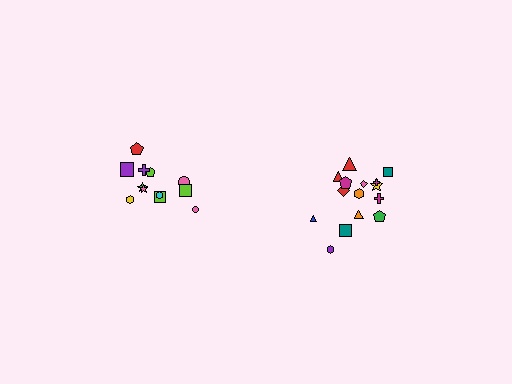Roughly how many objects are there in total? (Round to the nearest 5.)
Roughly 25 objects in total.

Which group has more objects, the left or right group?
The right group.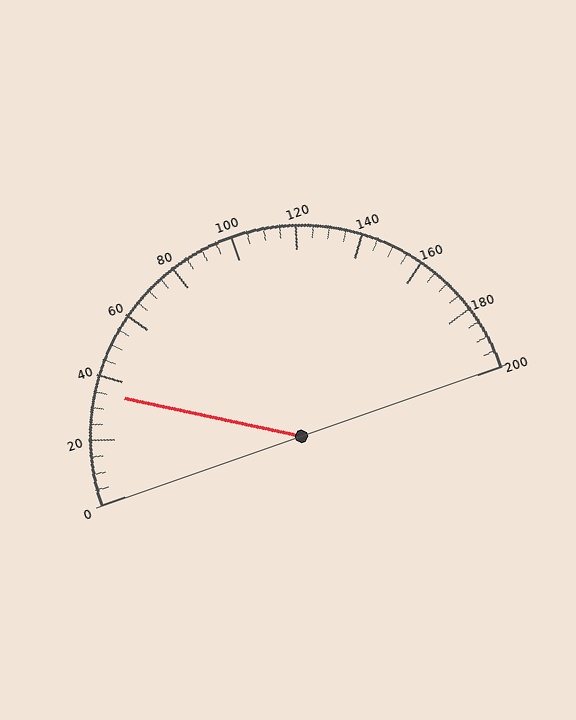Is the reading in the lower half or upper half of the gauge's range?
The reading is in the lower half of the range (0 to 200).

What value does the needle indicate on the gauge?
The needle indicates approximately 35.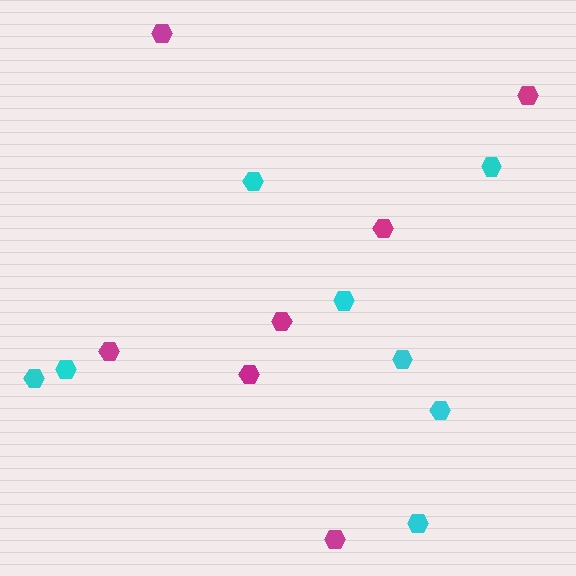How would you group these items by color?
There are 2 groups: one group of cyan hexagons (8) and one group of magenta hexagons (7).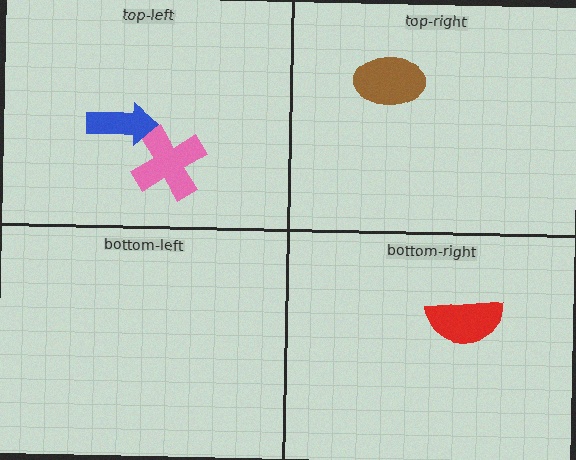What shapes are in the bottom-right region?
The red semicircle.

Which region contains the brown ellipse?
The top-right region.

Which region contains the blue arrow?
The top-left region.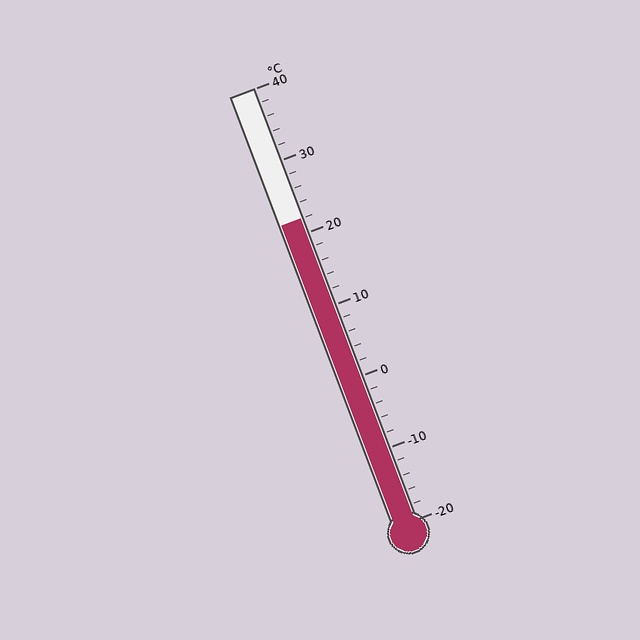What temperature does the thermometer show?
The thermometer shows approximately 22°C.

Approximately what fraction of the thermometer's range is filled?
The thermometer is filled to approximately 70% of its range.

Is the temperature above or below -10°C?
The temperature is above -10°C.